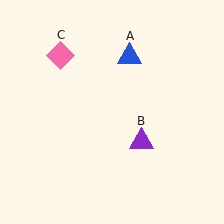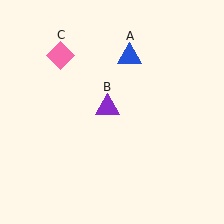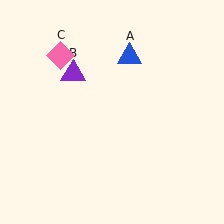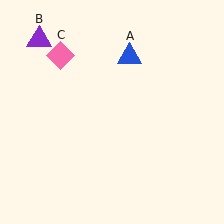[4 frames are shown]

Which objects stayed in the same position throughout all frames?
Blue triangle (object A) and pink diamond (object C) remained stationary.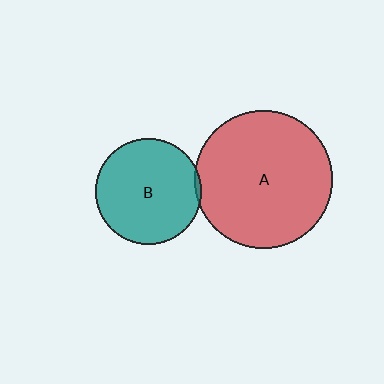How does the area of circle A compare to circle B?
Approximately 1.7 times.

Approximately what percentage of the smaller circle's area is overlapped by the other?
Approximately 5%.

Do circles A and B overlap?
Yes.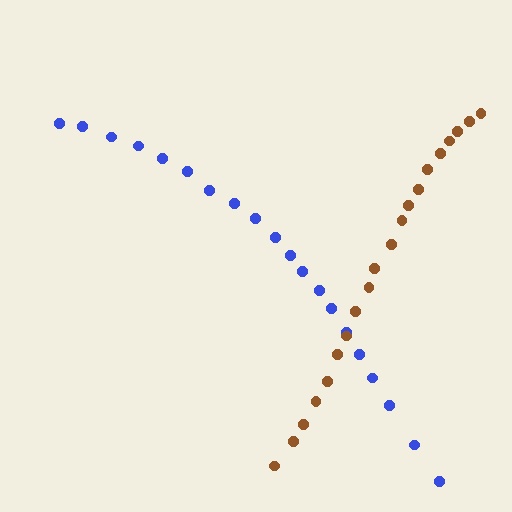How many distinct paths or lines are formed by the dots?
There are 2 distinct paths.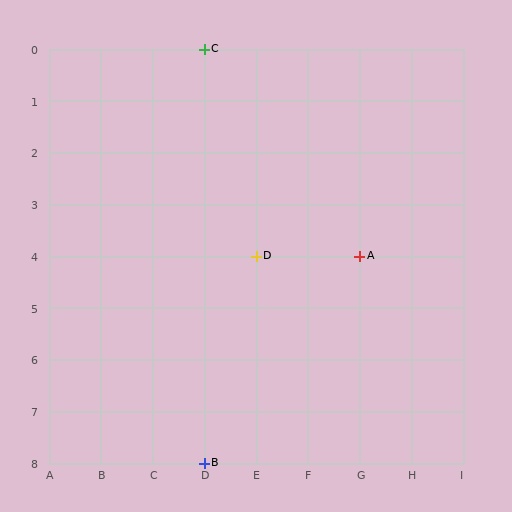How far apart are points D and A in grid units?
Points D and A are 2 columns apart.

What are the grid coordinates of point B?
Point B is at grid coordinates (D, 8).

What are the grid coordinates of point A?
Point A is at grid coordinates (G, 4).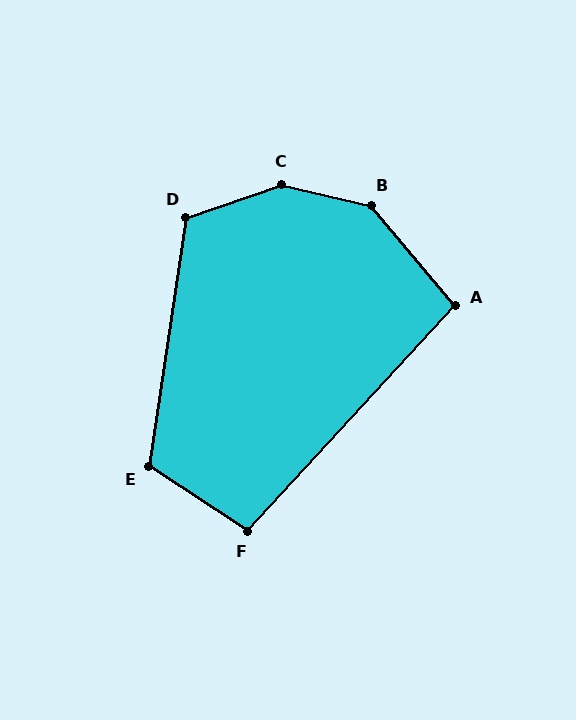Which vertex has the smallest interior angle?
A, at approximately 97 degrees.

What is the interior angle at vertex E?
Approximately 115 degrees (obtuse).